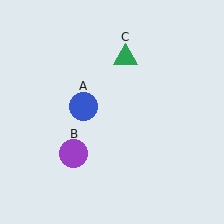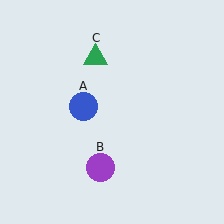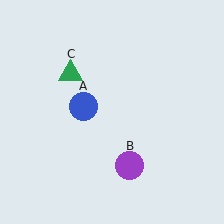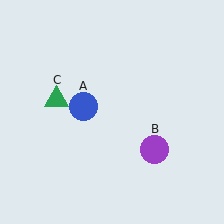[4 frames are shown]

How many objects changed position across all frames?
2 objects changed position: purple circle (object B), green triangle (object C).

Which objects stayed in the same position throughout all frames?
Blue circle (object A) remained stationary.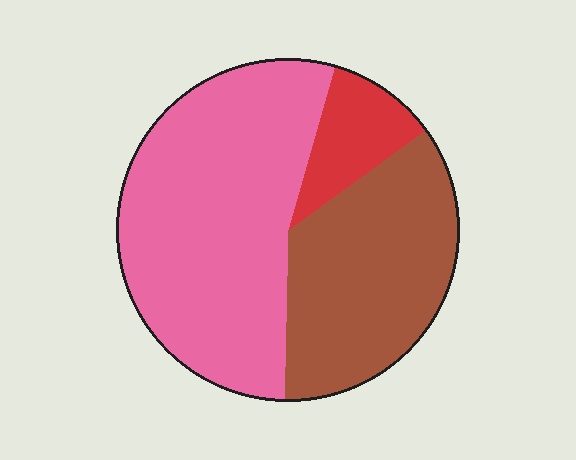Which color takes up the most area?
Pink, at roughly 55%.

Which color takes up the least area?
Red, at roughly 10%.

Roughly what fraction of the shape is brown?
Brown takes up about one third (1/3) of the shape.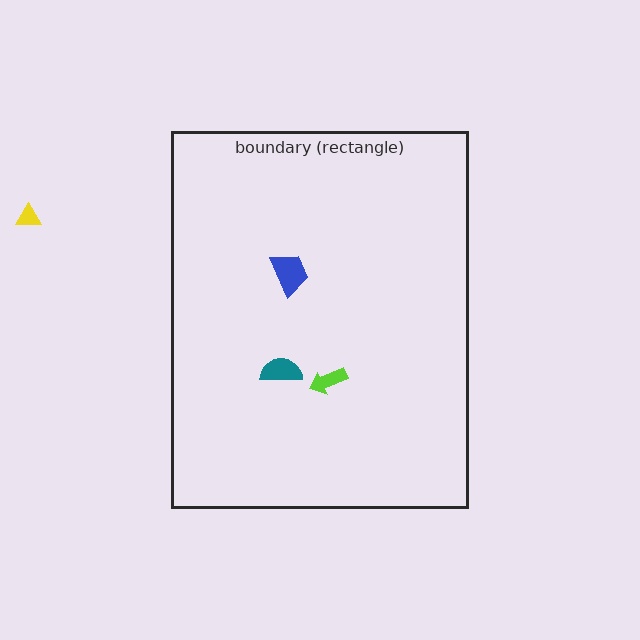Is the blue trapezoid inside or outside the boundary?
Inside.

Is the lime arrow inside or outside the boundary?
Inside.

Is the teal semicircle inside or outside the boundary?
Inside.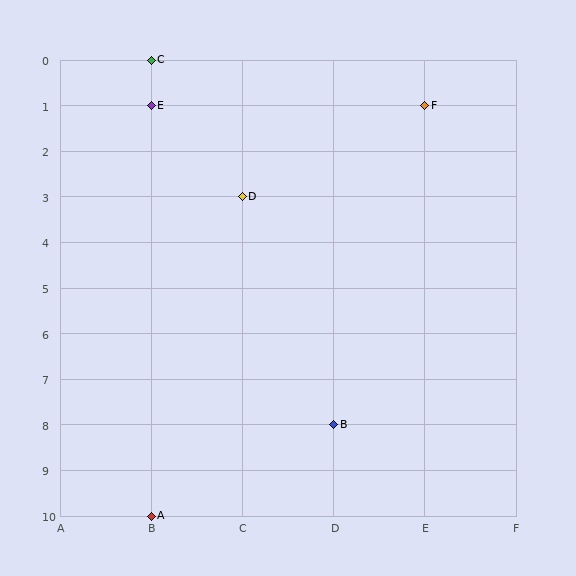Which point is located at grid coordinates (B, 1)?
Point E is at (B, 1).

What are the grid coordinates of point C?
Point C is at grid coordinates (B, 0).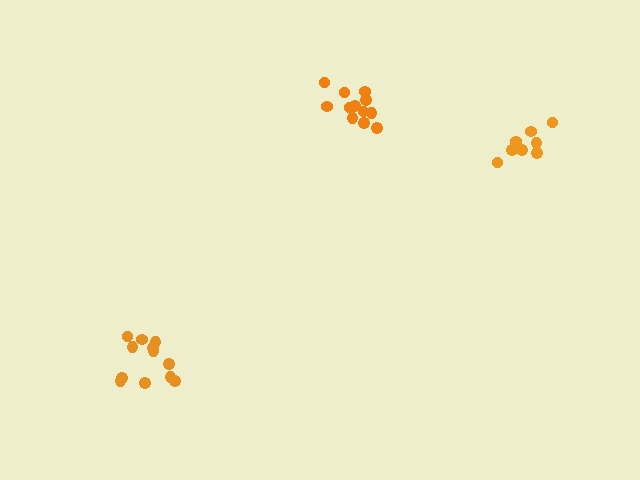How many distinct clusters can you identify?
There are 3 distinct clusters.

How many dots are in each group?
Group 1: 8 dots, Group 2: 12 dots, Group 3: 12 dots (32 total).